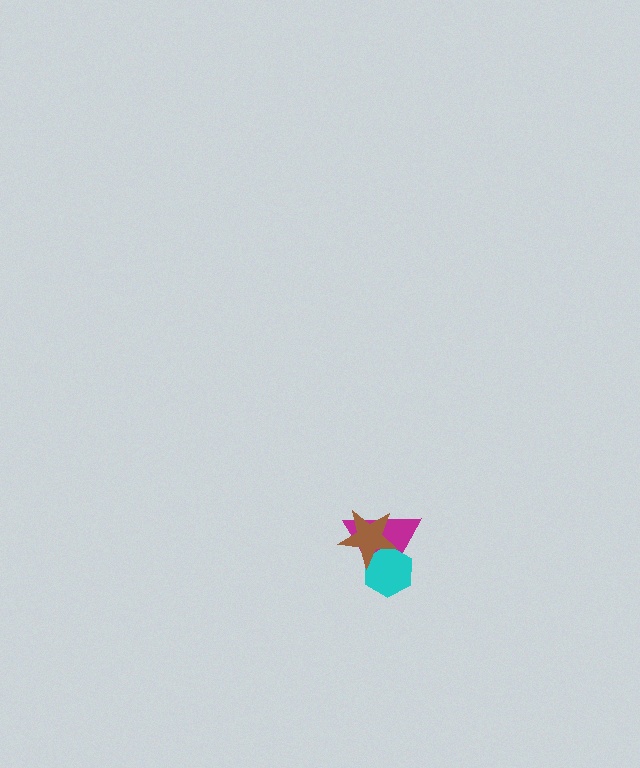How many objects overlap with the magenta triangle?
2 objects overlap with the magenta triangle.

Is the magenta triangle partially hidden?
Yes, it is partially covered by another shape.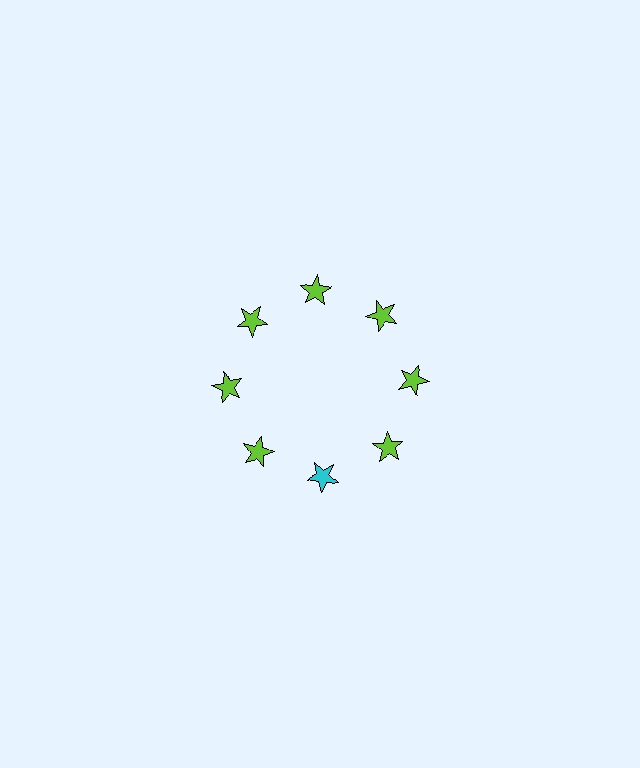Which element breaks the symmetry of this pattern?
The cyan star at roughly the 6 o'clock position breaks the symmetry. All other shapes are lime stars.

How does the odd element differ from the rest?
It has a different color: cyan instead of lime.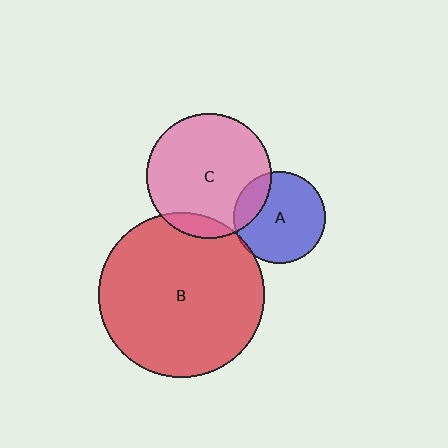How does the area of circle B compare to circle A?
Approximately 3.2 times.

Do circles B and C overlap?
Yes.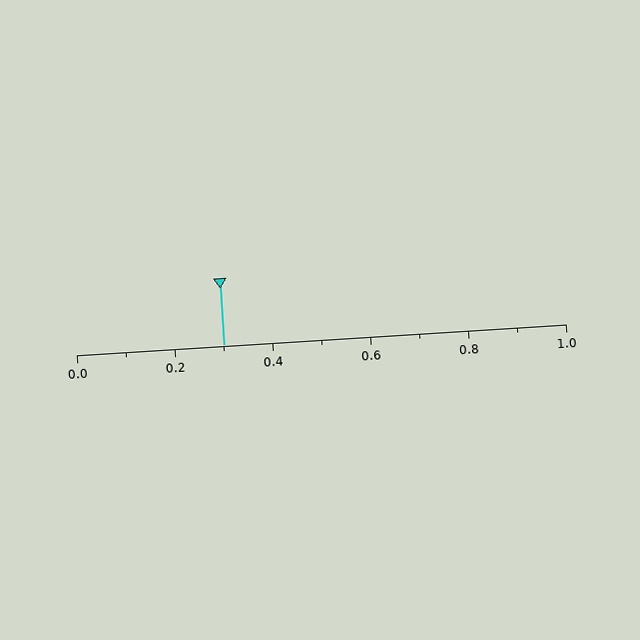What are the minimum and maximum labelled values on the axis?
The axis runs from 0.0 to 1.0.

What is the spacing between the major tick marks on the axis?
The major ticks are spaced 0.2 apart.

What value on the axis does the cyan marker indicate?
The marker indicates approximately 0.3.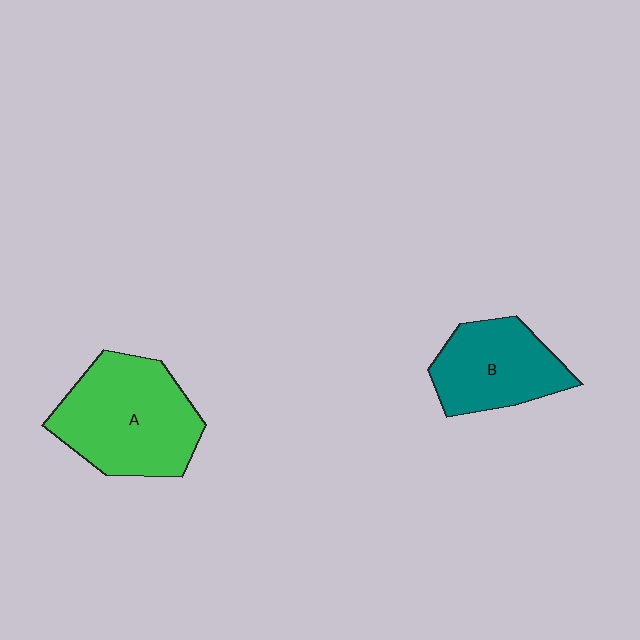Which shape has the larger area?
Shape A (green).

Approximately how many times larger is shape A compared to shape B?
Approximately 1.4 times.